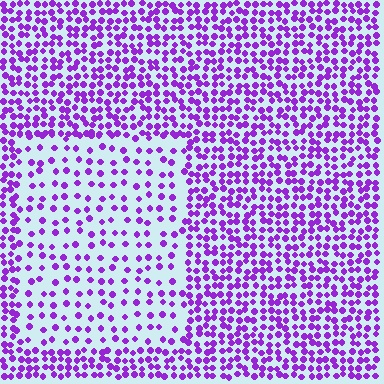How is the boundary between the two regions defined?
The boundary is defined by a change in element density (approximately 2.2x ratio). All elements are the same color, size, and shape.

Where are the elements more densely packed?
The elements are more densely packed outside the rectangle boundary.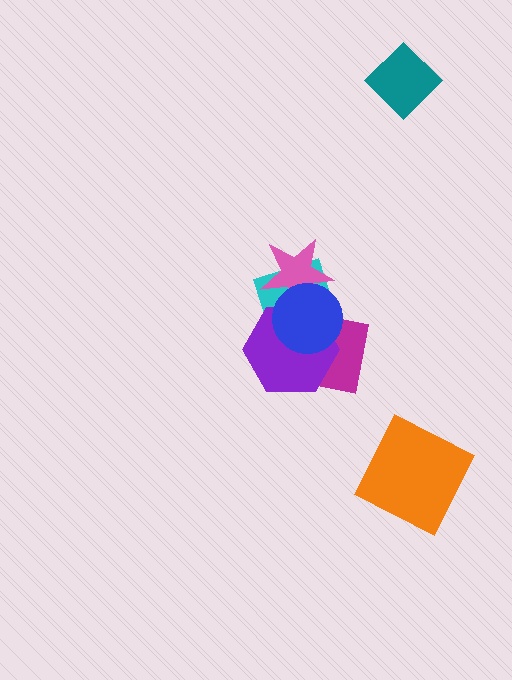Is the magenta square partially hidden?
Yes, it is partially covered by another shape.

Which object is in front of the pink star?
The blue circle is in front of the pink star.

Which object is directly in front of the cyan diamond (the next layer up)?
The magenta square is directly in front of the cyan diamond.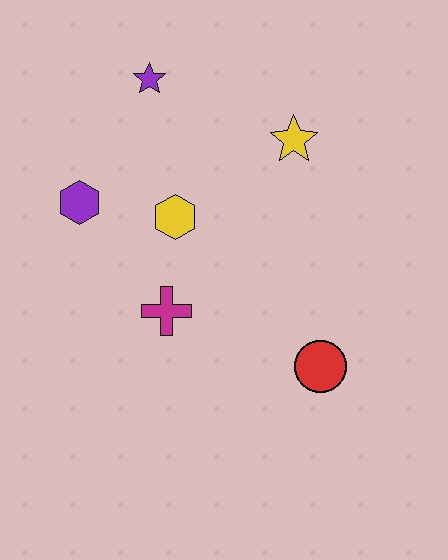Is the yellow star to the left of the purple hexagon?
No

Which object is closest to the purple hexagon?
The yellow hexagon is closest to the purple hexagon.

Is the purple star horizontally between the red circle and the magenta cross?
No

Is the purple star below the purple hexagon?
No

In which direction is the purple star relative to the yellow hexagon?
The purple star is above the yellow hexagon.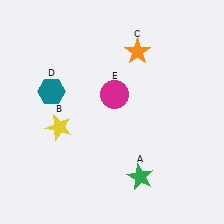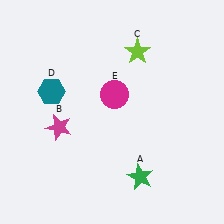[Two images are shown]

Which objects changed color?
B changed from yellow to magenta. C changed from orange to lime.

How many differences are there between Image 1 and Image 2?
There are 2 differences between the two images.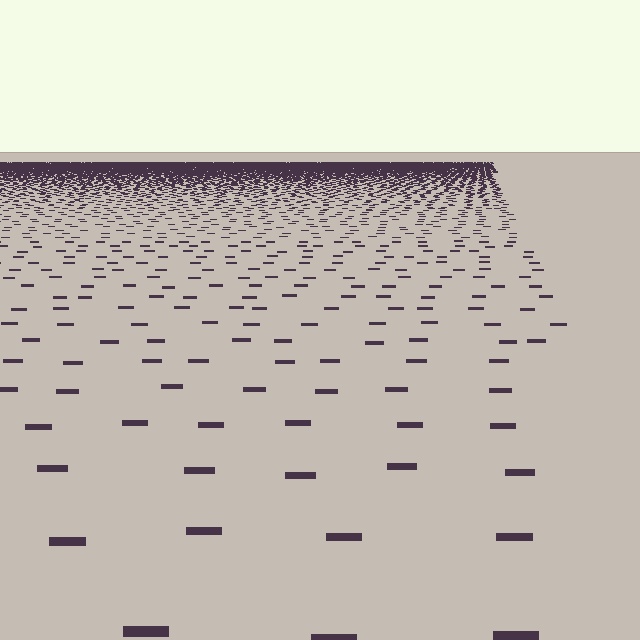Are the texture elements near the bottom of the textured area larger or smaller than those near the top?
Larger. Near the bottom, elements are closer to the viewer and appear at a bigger on-screen size.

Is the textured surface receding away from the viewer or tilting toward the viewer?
The surface is receding away from the viewer. Texture elements get smaller and denser toward the top.